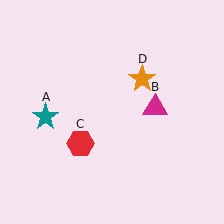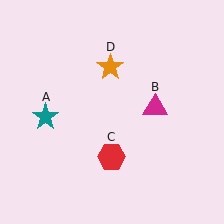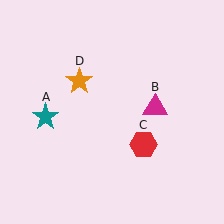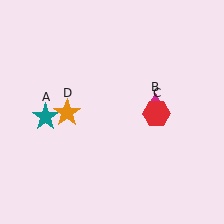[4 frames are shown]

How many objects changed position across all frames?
2 objects changed position: red hexagon (object C), orange star (object D).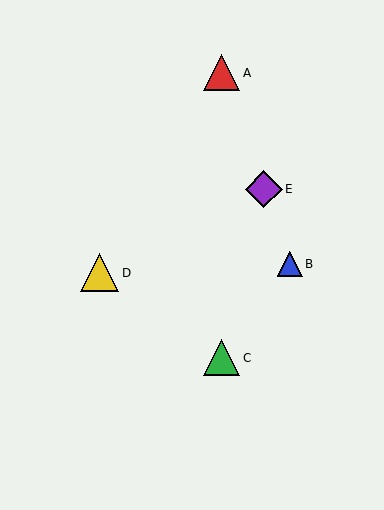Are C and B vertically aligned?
No, C is at x≈222 and B is at x≈290.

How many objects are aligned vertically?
2 objects (A, C) are aligned vertically.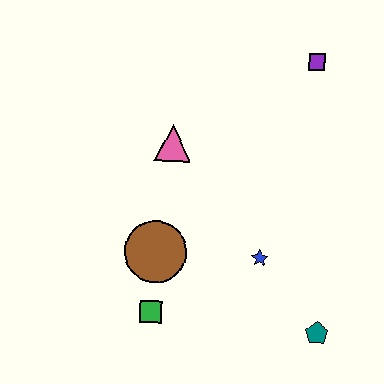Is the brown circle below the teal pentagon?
No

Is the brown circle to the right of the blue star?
No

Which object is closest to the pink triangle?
The brown circle is closest to the pink triangle.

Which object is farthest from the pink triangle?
The teal pentagon is farthest from the pink triangle.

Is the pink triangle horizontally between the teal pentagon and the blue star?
No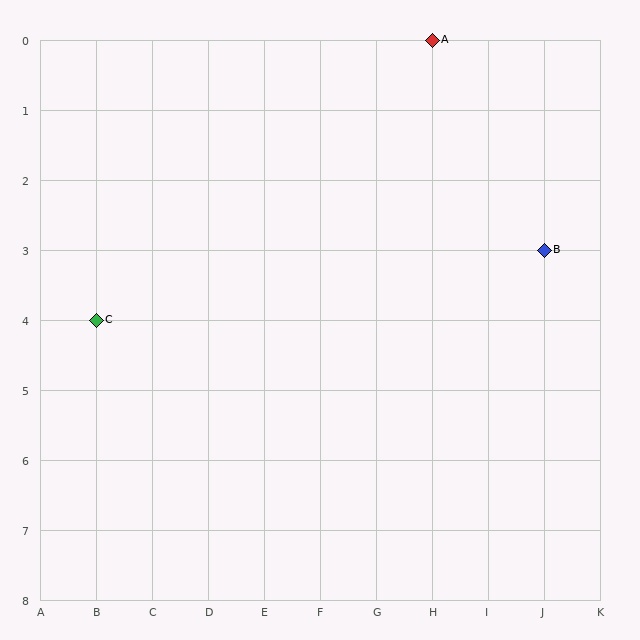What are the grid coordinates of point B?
Point B is at grid coordinates (J, 3).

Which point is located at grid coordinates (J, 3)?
Point B is at (J, 3).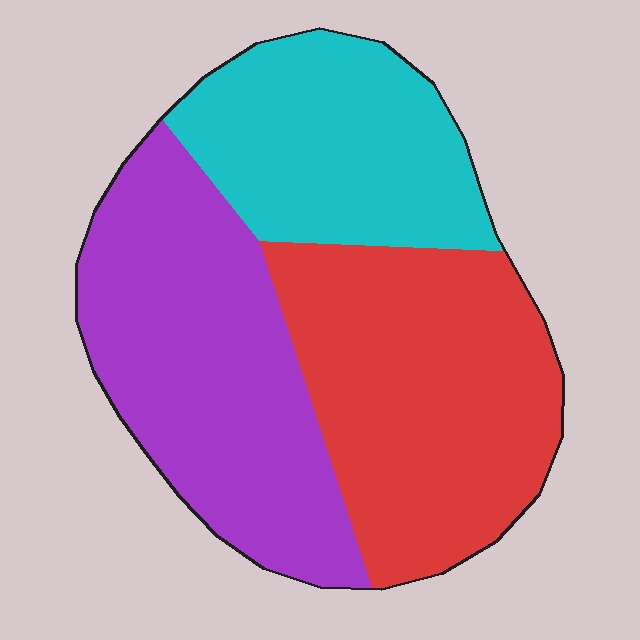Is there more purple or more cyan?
Purple.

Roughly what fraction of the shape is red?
Red covers 37% of the shape.